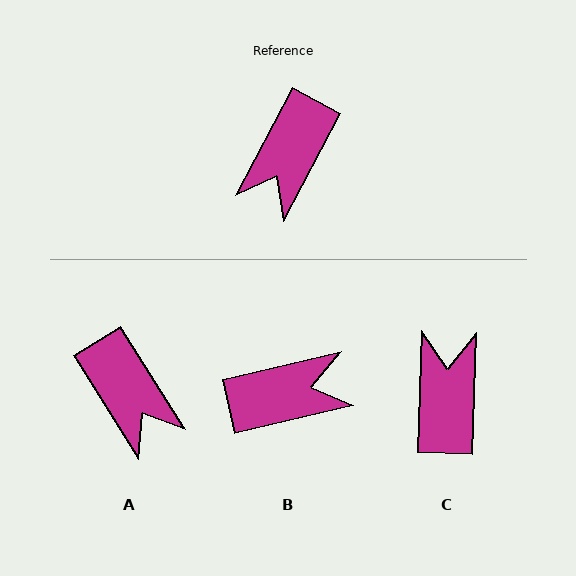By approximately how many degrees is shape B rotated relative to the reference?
Approximately 131 degrees counter-clockwise.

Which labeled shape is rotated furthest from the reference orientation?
C, about 154 degrees away.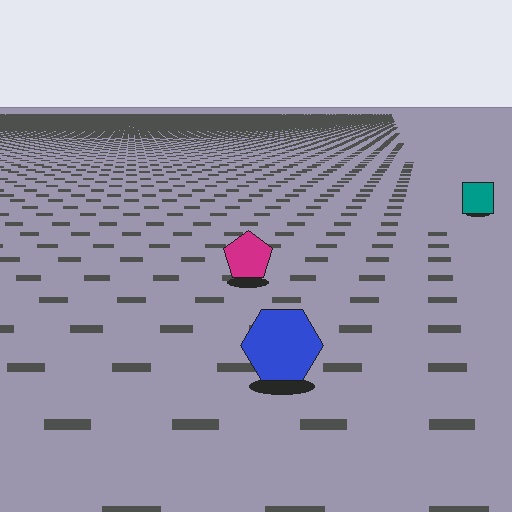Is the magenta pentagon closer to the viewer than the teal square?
Yes. The magenta pentagon is closer — you can tell from the texture gradient: the ground texture is coarser near it.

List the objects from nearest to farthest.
From nearest to farthest: the blue hexagon, the magenta pentagon, the teal square.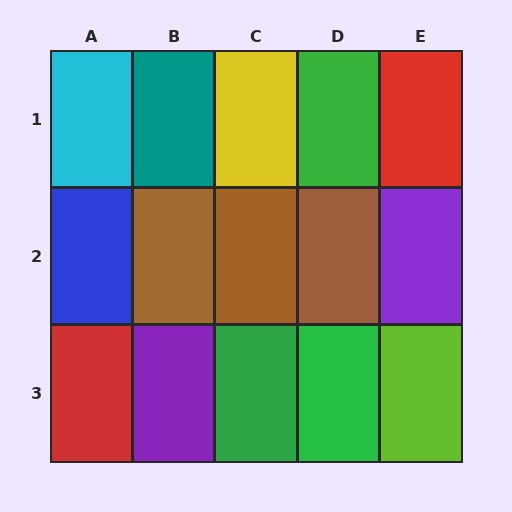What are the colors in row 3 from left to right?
Red, purple, green, green, lime.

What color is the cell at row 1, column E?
Red.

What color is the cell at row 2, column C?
Brown.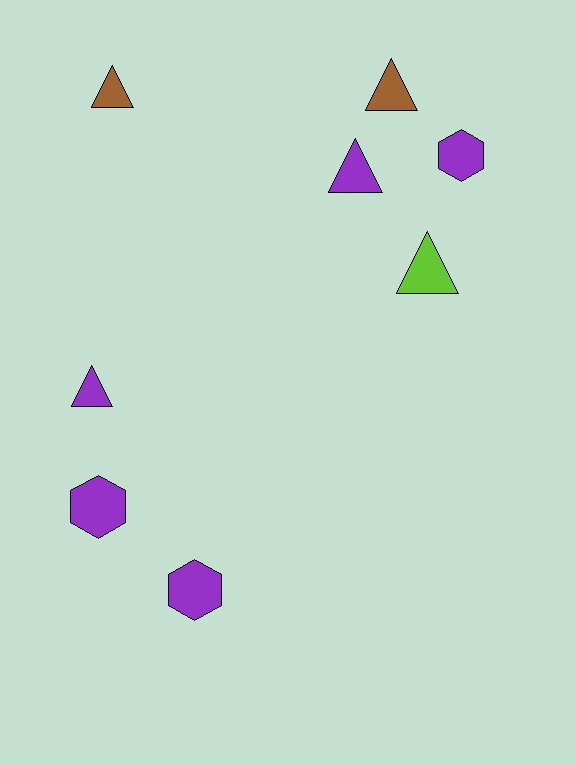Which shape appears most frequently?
Triangle, with 5 objects.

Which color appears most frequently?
Purple, with 5 objects.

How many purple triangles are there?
There are 2 purple triangles.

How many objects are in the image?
There are 8 objects.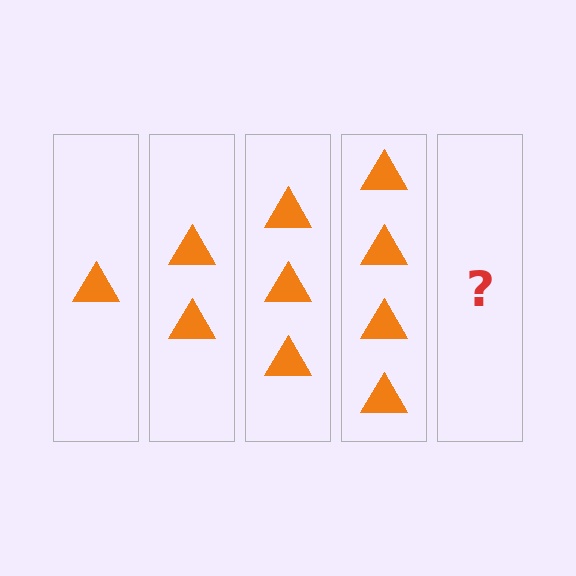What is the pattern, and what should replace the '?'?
The pattern is that each step adds one more triangle. The '?' should be 5 triangles.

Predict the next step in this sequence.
The next step is 5 triangles.